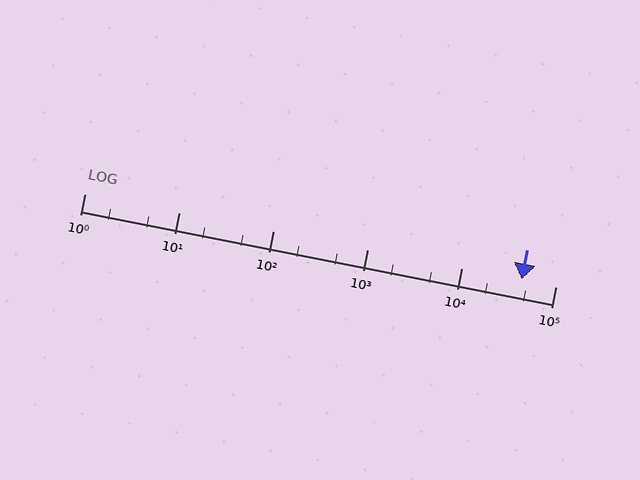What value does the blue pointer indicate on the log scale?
The pointer indicates approximately 44000.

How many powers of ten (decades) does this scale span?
The scale spans 5 decades, from 1 to 100000.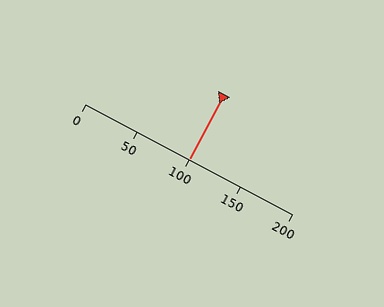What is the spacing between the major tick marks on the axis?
The major ticks are spaced 50 apart.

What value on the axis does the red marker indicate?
The marker indicates approximately 100.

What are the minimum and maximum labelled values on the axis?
The axis runs from 0 to 200.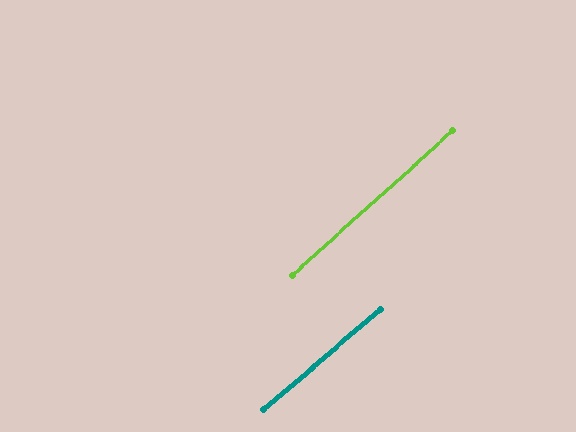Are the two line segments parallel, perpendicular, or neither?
Parallel — their directions differ by only 1.5°.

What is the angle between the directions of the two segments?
Approximately 2 degrees.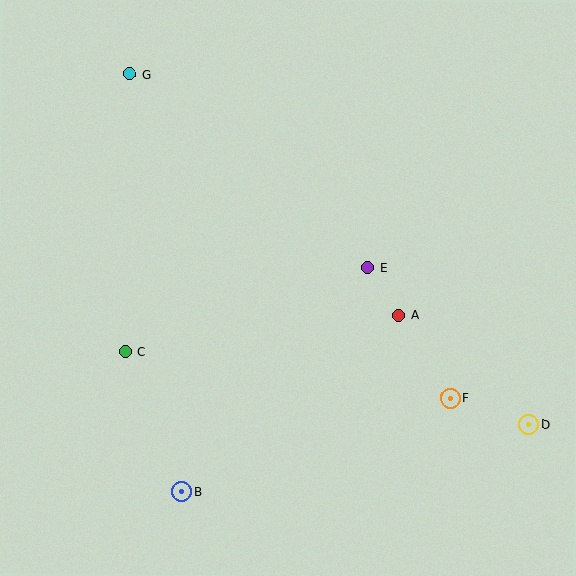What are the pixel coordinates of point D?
Point D is at (528, 425).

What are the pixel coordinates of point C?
Point C is at (126, 352).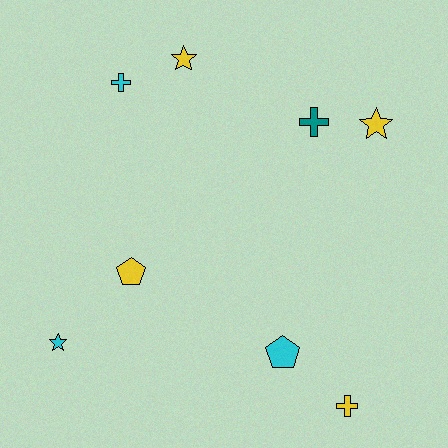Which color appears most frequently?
Yellow, with 4 objects.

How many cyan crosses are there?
There is 1 cyan cross.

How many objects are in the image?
There are 8 objects.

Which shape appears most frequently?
Star, with 3 objects.